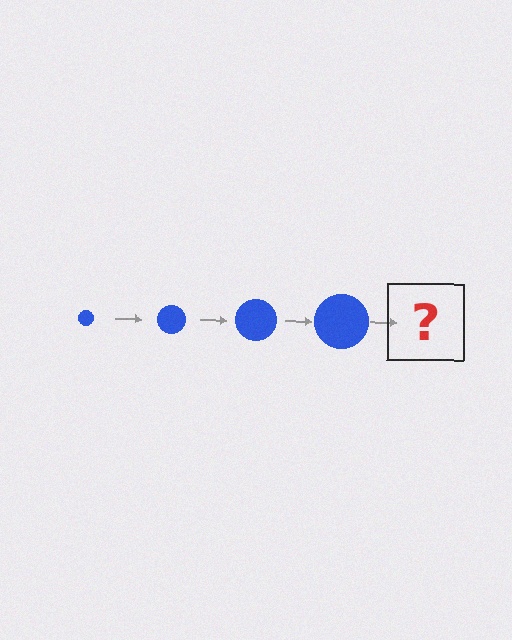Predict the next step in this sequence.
The next step is a blue circle, larger than the previous one.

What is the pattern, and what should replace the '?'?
The pattern is that the circle gets progressively larger each step. The '?' should be a blue circle, larger than the previous one.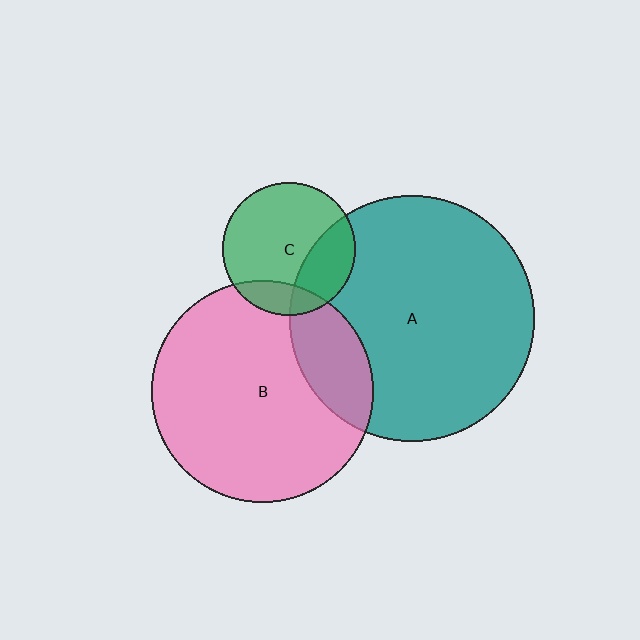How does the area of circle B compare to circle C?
Approximately 2.8 times.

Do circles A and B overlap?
Yes.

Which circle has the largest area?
Circle A (teal).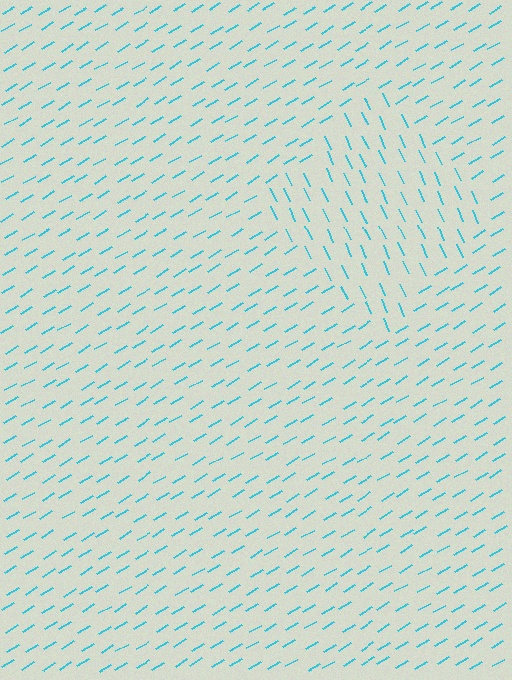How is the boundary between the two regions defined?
The boundary is defined purely by a change in line orientation (approximately 83 degrees difference). All lines are the same color and thickness.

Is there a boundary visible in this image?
Yes, there is a texture boundary formed by a change in line orientation.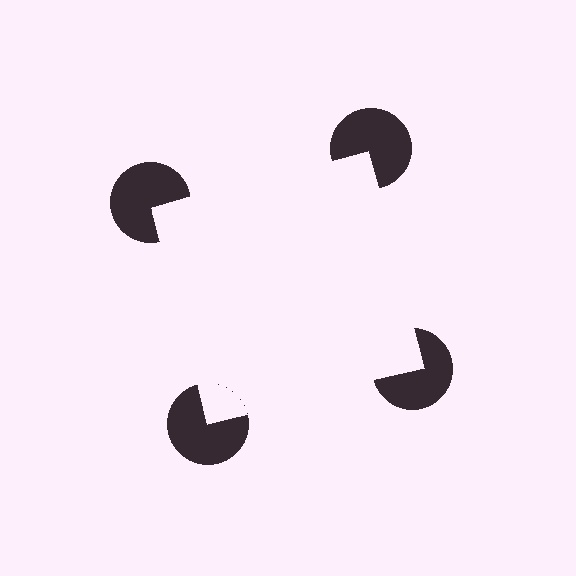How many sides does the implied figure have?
4 sides.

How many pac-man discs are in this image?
There are 4 — one at each vertex of the illusory square.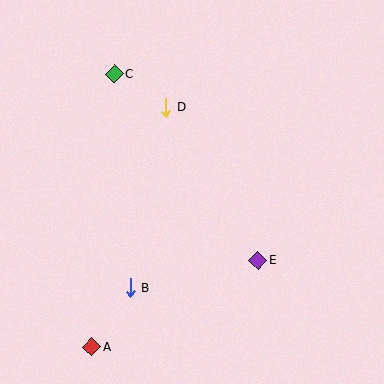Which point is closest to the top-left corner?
Point C is closest to the top-left corner.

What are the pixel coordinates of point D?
Point D is at (166, 108).